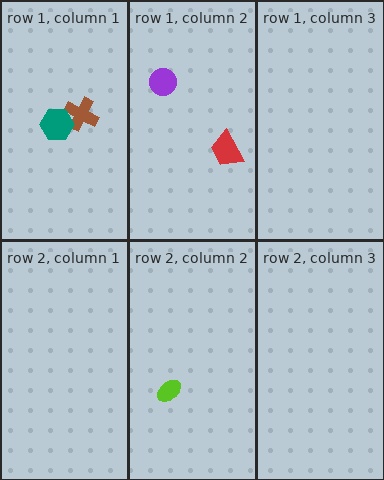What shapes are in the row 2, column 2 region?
The lime ellipse.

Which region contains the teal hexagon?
The row 1, column 1 region.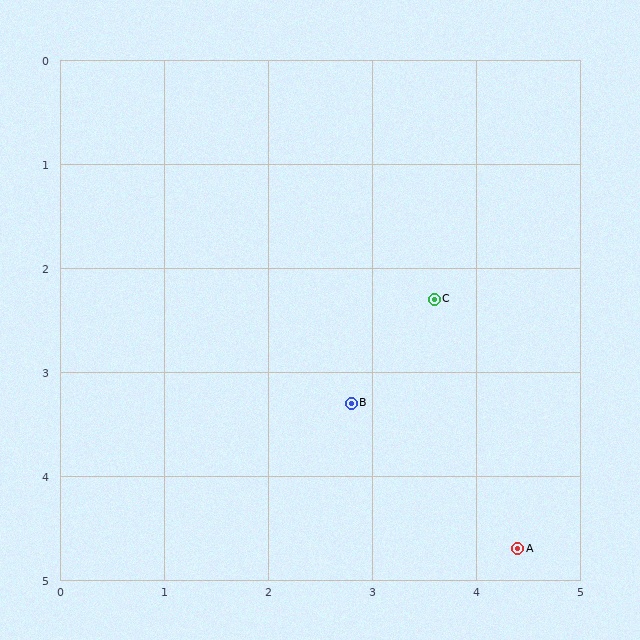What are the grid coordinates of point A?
Point A is at approximately (4.4, 4.7).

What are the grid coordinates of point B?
Point B is at approximately (2.8, 3.3).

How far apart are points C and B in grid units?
Points C and B are about 1.3 grid units apart.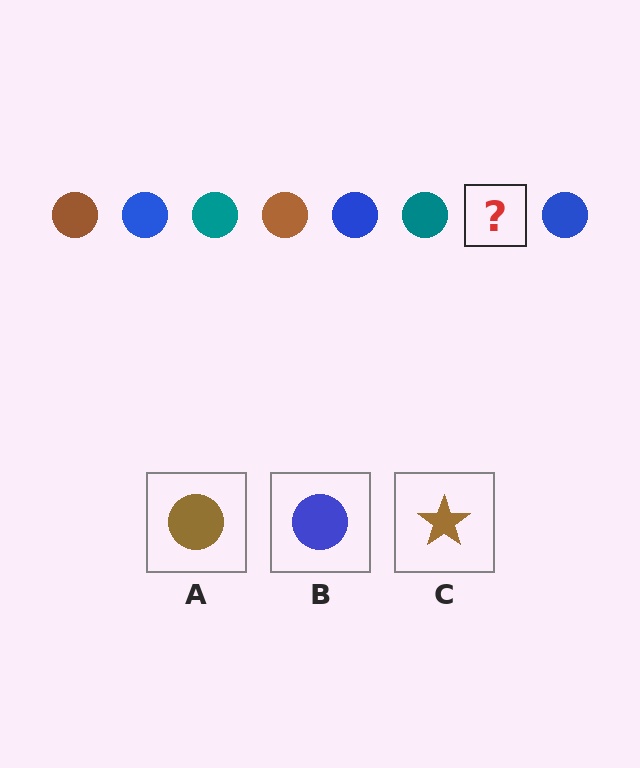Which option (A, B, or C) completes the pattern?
A.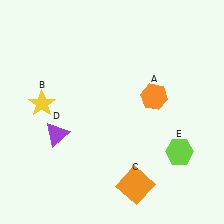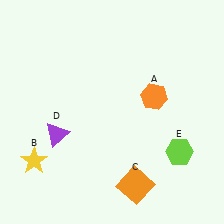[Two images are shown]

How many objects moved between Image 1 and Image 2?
1 object moved between the two images.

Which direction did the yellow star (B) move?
The yellow star (B) moved down.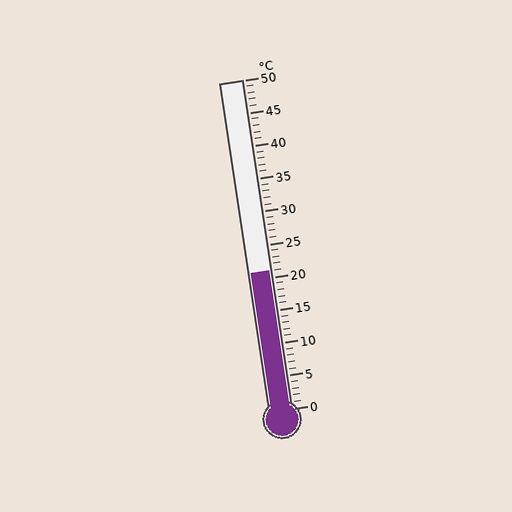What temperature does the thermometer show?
The thermometer shows approximately 21°C.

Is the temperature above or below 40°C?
The temperature is below 40°C.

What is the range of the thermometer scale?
The thermometer scale ranges from 0°C to 50°C.